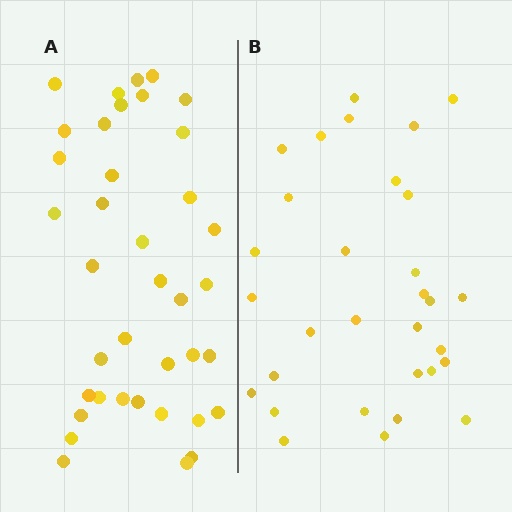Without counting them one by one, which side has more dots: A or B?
Region A (the left region) has more dots.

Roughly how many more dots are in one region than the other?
Region A has roughly 8 or so more dots than region B.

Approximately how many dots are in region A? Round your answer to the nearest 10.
About 40 dots. (The exact count is 38, which rounds to 40.)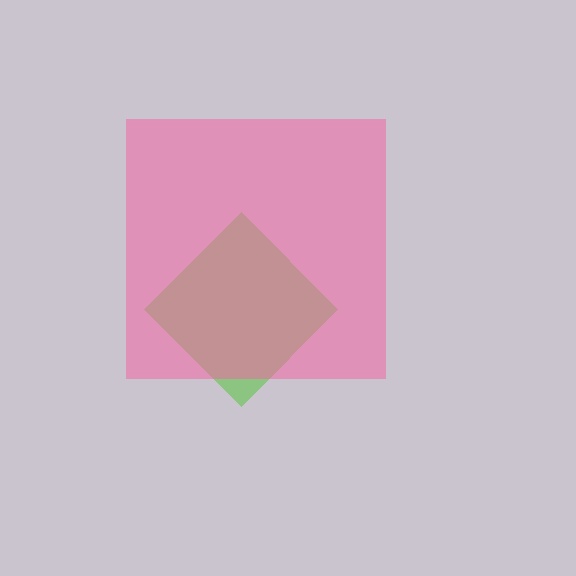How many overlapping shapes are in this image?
There are 2 overlapping shapes in the image.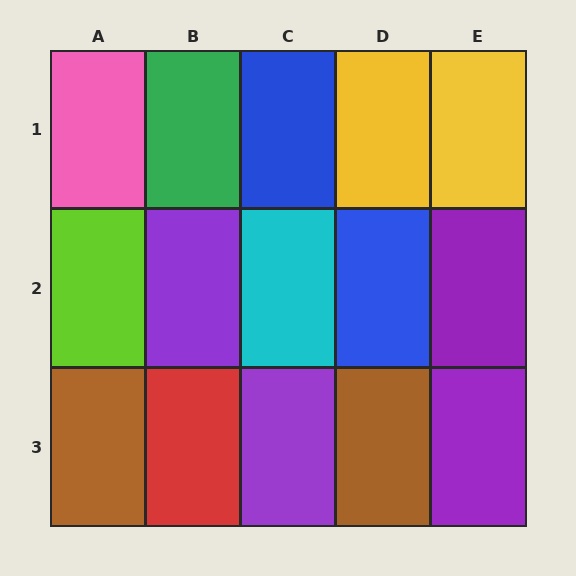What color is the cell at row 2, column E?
Purple.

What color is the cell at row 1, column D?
Yellow.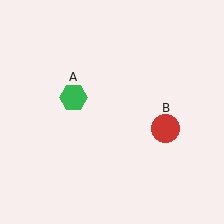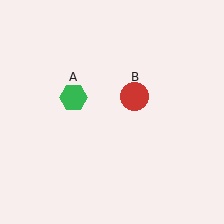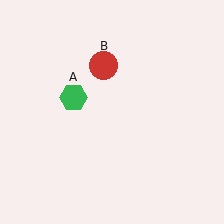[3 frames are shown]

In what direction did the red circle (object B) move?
The red circle (object B) moved up and to the left.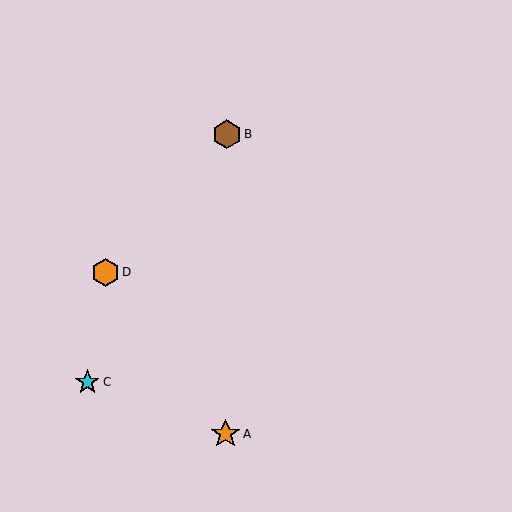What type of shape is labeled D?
Shape D is an orange hexagon.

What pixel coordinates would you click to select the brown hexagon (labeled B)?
Click at (227, 134) to select the brown hexagon B.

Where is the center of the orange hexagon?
The center of the orange hexagon is at (105, 272).